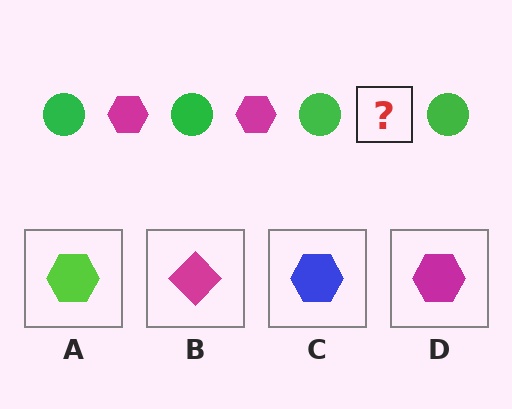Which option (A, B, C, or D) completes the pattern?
D.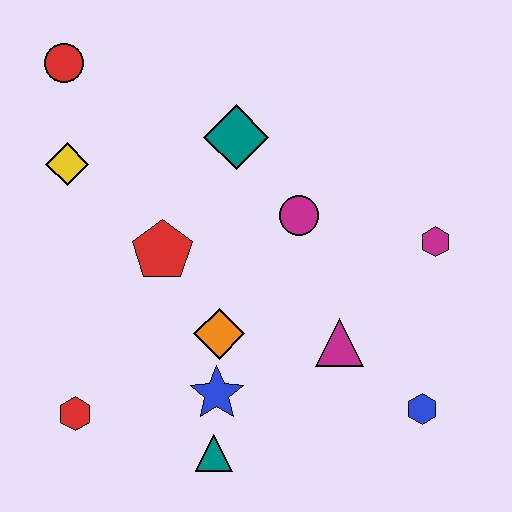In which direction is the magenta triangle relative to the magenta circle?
The magenta triangle is below the magenta circle.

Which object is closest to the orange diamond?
The blue star is closest to the orange diamond.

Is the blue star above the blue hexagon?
Yes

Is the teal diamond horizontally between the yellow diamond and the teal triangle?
No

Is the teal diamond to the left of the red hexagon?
No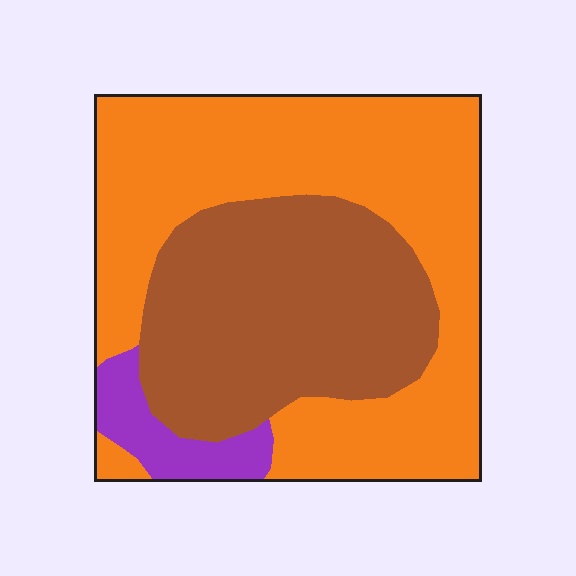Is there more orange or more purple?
Orange.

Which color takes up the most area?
Orange, at roughly 55%.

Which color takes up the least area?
Purple, at roughly 5%.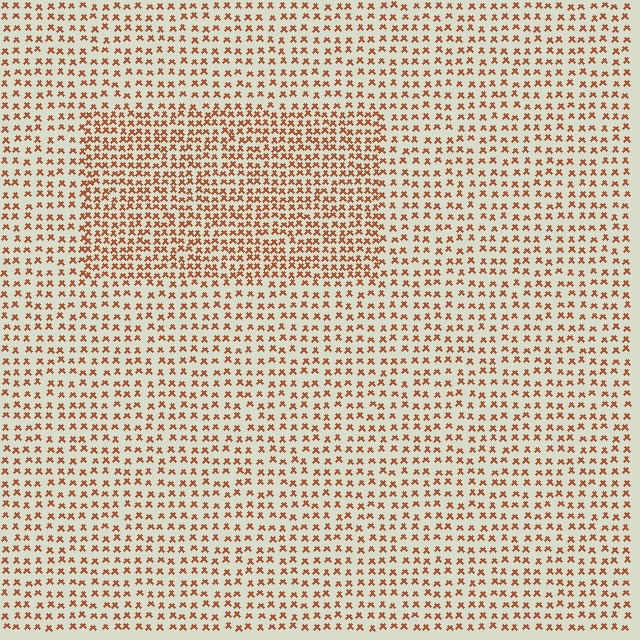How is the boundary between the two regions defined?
The boundary is defined by a change in element density (approximately 1.7x ratio). All elements are the same color, size, and shape.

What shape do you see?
I see a rectangle.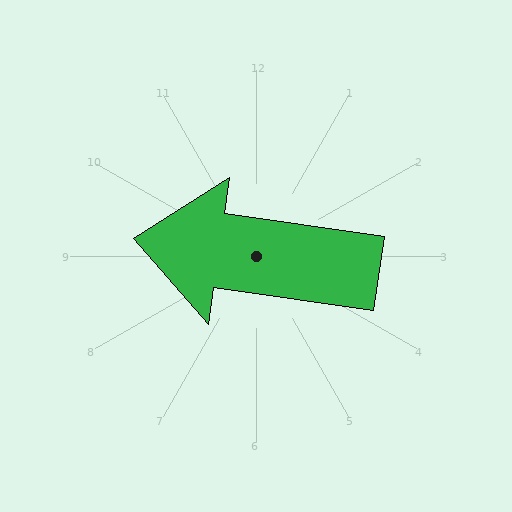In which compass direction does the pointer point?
West.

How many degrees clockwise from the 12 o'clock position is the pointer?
Approximately 278 degrees.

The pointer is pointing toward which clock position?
Roughly 9 o'clock.